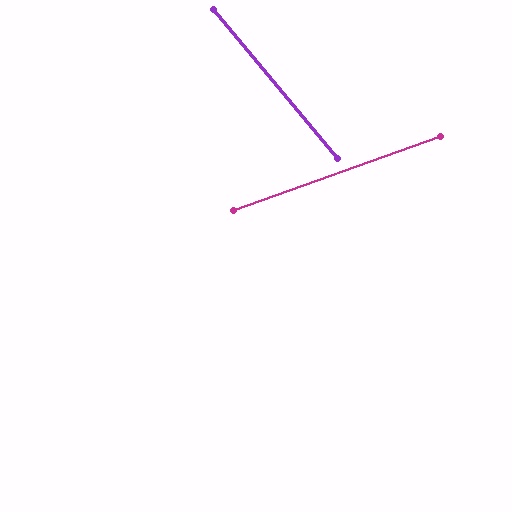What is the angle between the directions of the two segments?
Approximately 70 degrees.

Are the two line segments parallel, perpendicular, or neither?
Neither parallel nor perpendicular — they differ by about 70°.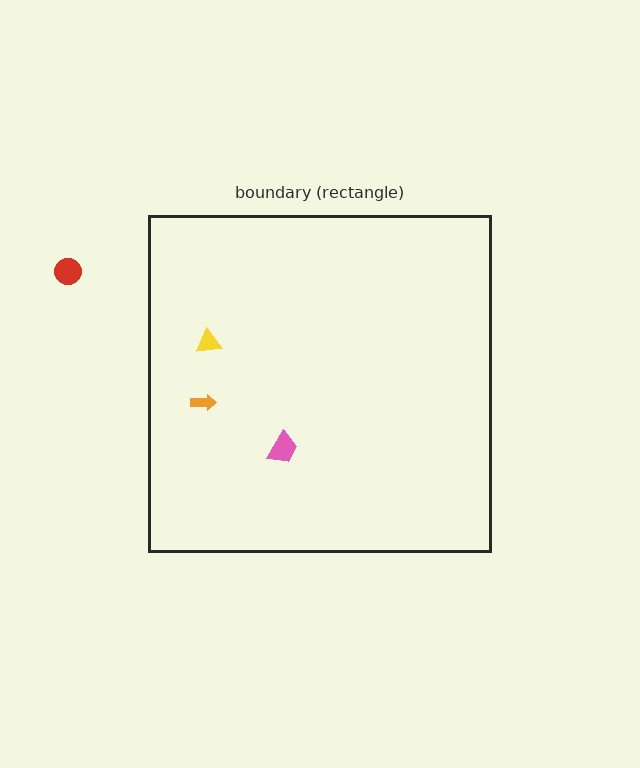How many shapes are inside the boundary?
3 inside, 1 outside.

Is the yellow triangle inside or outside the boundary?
Inside.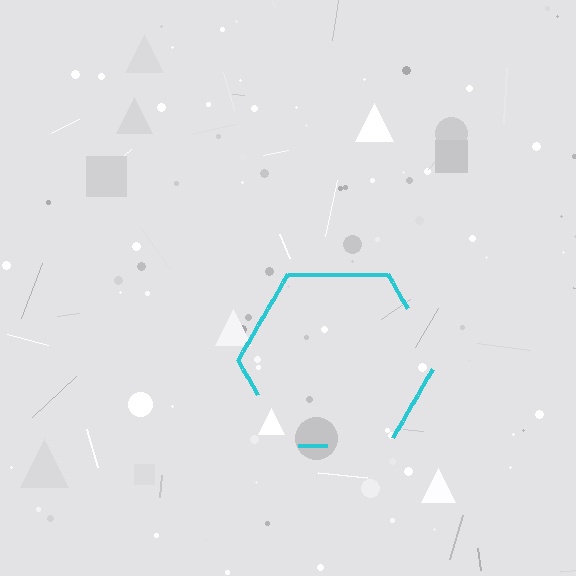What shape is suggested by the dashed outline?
The dashed outline suggests a hexagon.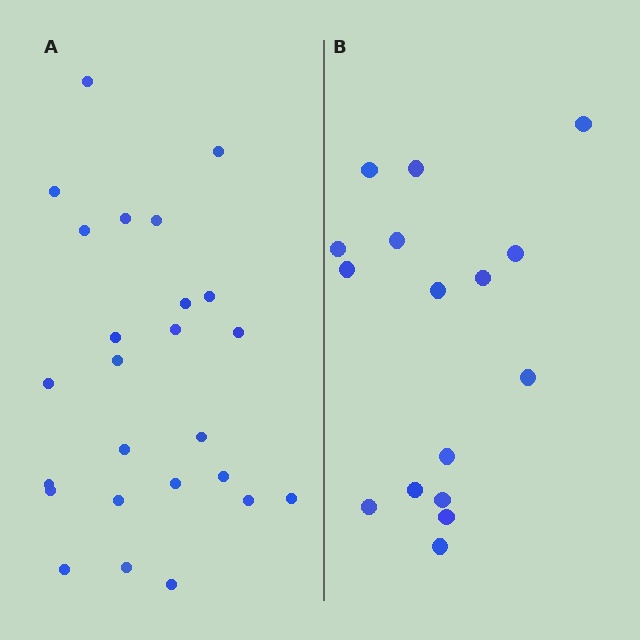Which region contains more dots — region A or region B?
Region A (the left region) has more dots.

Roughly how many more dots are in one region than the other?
Region A has roughly 8 or so more dots than region B.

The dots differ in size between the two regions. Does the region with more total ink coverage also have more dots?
No. Region B has more total ink coverage because its dots are larger, but region A actually contains more individual dots. Total area can be misleading — the number of items is what matters here.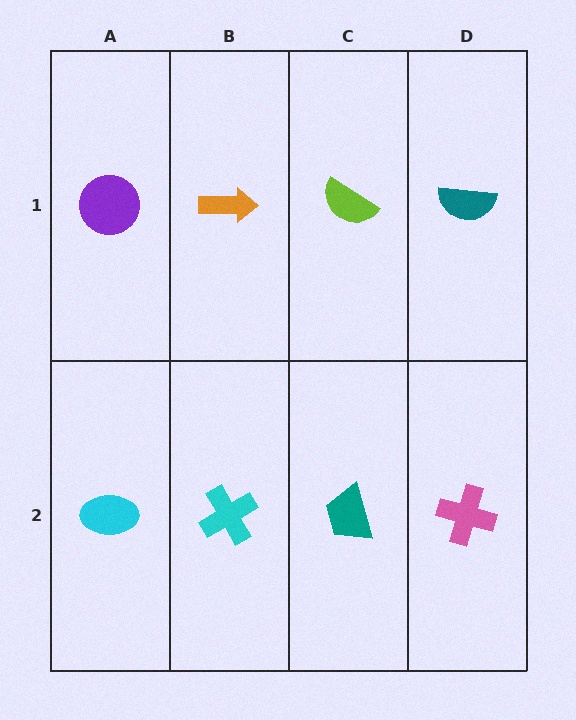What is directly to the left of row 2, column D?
A teal trapezoid.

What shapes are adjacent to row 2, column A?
A purple circle (row 1, column A), a cyan cross (row 2, column B).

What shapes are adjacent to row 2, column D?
A teal semicircle (row 1, column D), a teal trapezoid (row 2, column C).